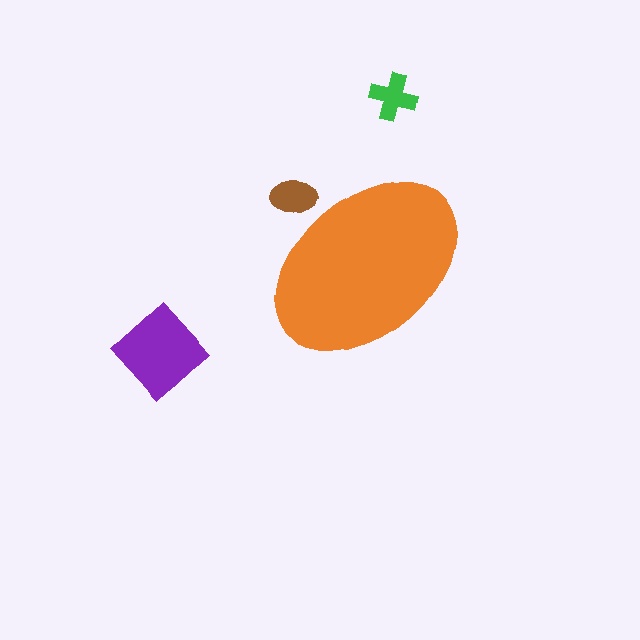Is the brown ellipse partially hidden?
Yes, the brown ellipse is partially hidden behind the orange ellipse.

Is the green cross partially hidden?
No, the green cross is fully visible.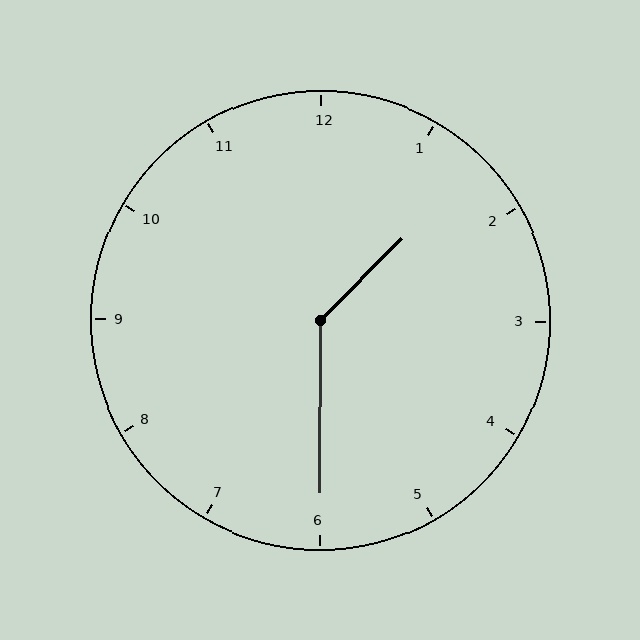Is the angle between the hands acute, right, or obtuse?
It is obtuse.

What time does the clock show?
1:30.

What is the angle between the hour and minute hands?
Approximately 135 degrees.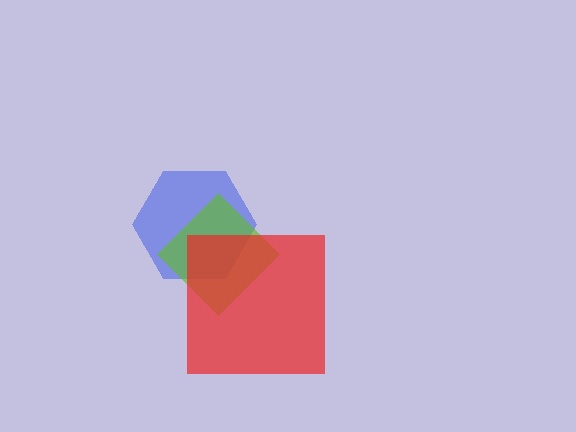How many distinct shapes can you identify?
There are 3 distinct shapes: a blue hexagon, a lime diamond, a red square.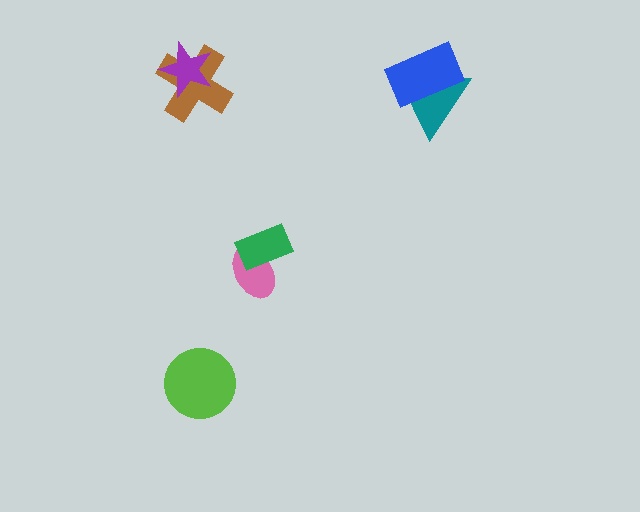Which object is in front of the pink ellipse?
The green rectangle is in front of the pink ellipse.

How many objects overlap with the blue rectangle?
1 object overlaps with the blue rectangle.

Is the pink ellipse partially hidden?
Yes, it is partially covered by another shape.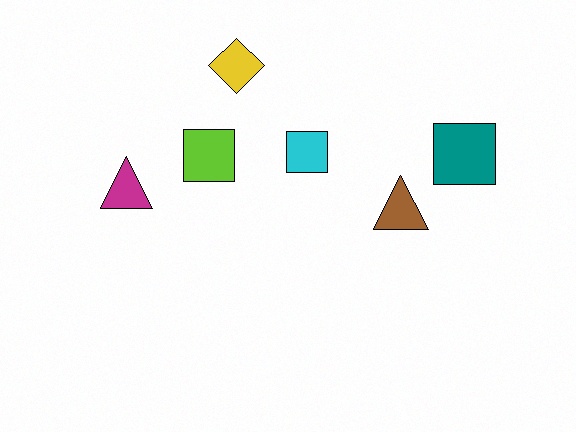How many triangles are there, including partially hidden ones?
There are 2 triangles.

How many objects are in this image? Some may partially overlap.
There are 6 objects.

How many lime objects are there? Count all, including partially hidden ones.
There is 1 lime object.